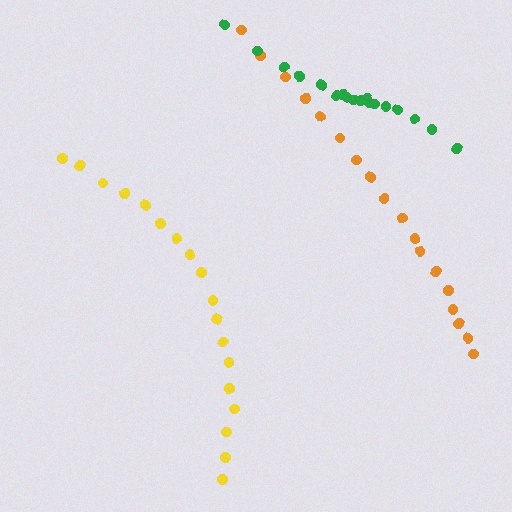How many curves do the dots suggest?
There are 3 distinct paths.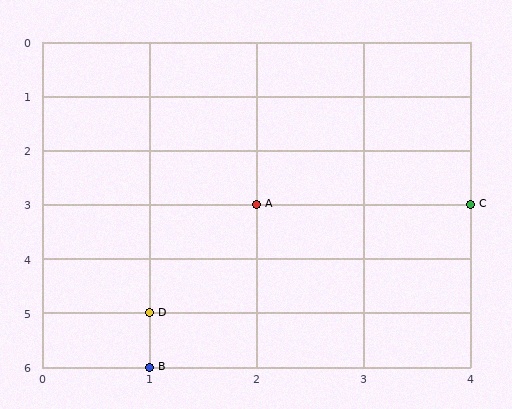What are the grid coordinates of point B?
Point B is at grid coordinates (1, 6).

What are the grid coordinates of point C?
Point C is at grid coordinates (4, 3).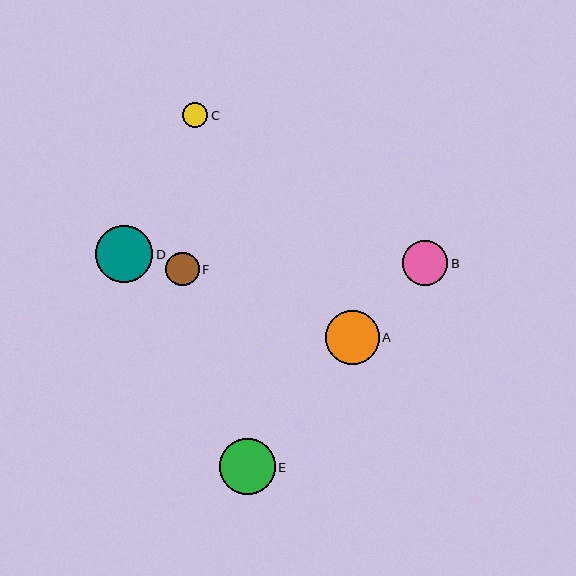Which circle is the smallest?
Circle C is the smallest with a size of approximately 25 pixels.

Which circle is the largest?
Circle D is the largest with a size of approximately 57 pixels.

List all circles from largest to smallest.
From largest to smallest: D, E, A, B, F, C.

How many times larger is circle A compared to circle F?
Circle A is approximately 1.6 times the size of circle F.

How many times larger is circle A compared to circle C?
Circle A is approximately 2.2 times the size of circle C.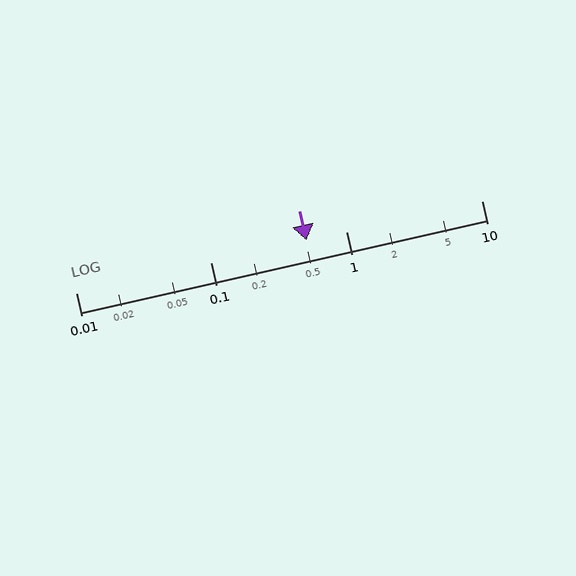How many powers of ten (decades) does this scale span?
The scale spans 3 decades, from 0.01 to 10.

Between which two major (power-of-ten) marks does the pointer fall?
The pointer is between 0.1 and 1.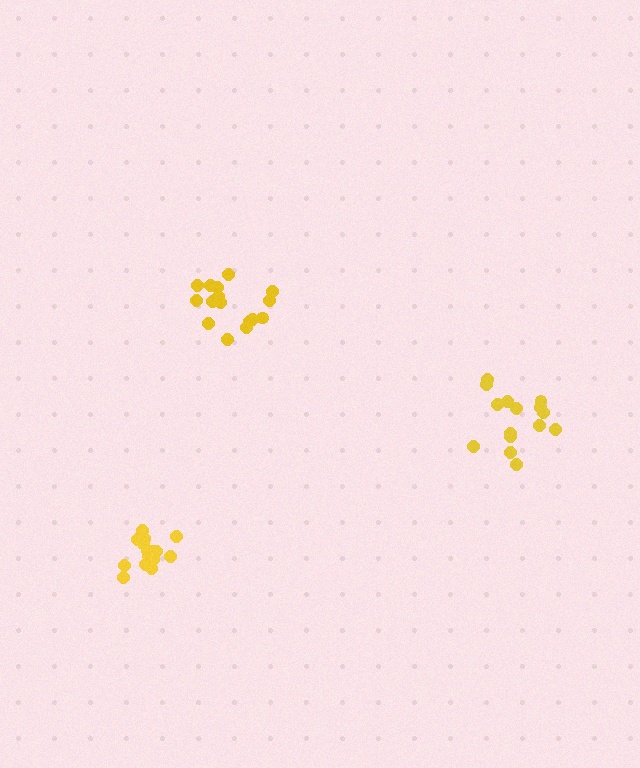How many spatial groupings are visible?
There are 3 spatial groupings.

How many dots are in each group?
Group 1: 16 dots, Group 2: 16 dots, Group 3: 15 dots (47 total).